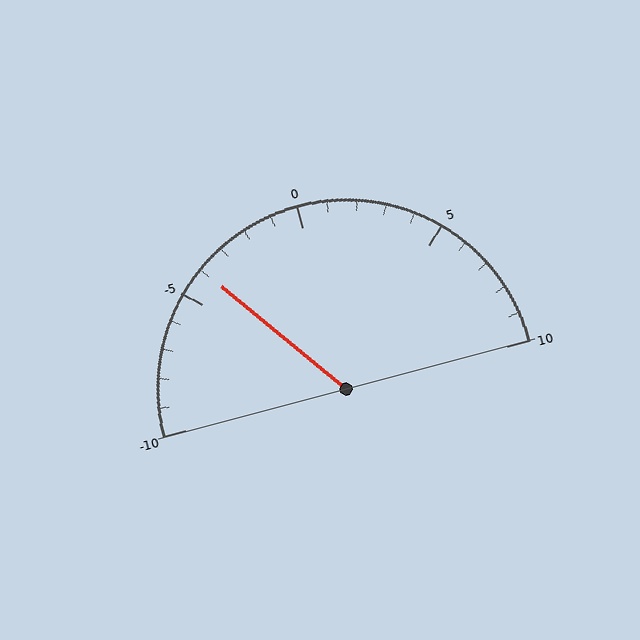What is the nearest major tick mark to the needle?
The nearest major tick mark is -5.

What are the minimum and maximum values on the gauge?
The gauge ranges from -10 to 10.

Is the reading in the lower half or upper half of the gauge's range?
The reading is in the lower half of the range (-10 to 10).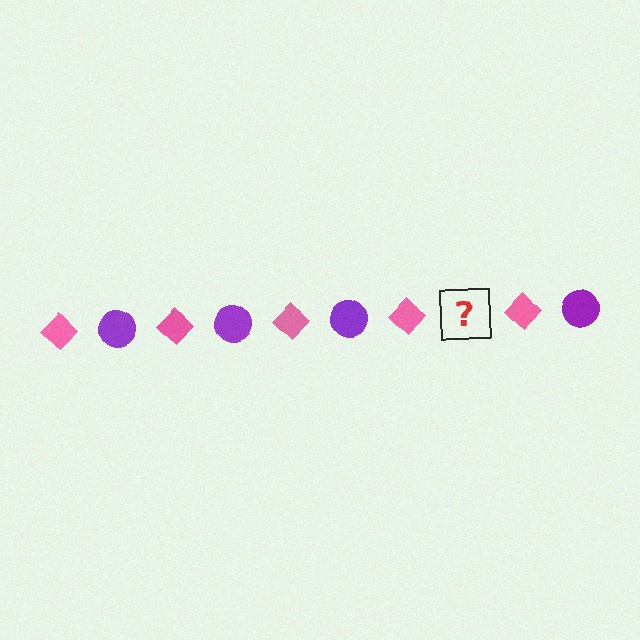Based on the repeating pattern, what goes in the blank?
The blank should be a purple circle.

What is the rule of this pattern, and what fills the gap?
The rule is that the pattern alternates between pink diamond and purple circle. The gap should be filled with a purple circle.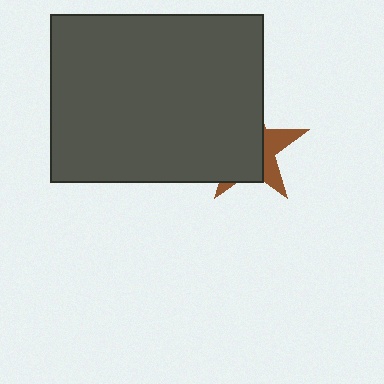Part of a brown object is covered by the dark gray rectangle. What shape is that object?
It is a star.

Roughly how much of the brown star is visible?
A small part of it is visible (roughly 33%).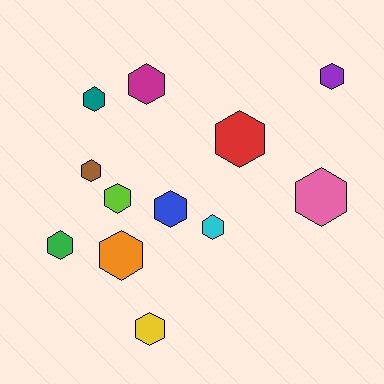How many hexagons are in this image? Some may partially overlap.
There are 12 hexagons.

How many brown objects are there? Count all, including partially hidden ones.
There is 1 brown object.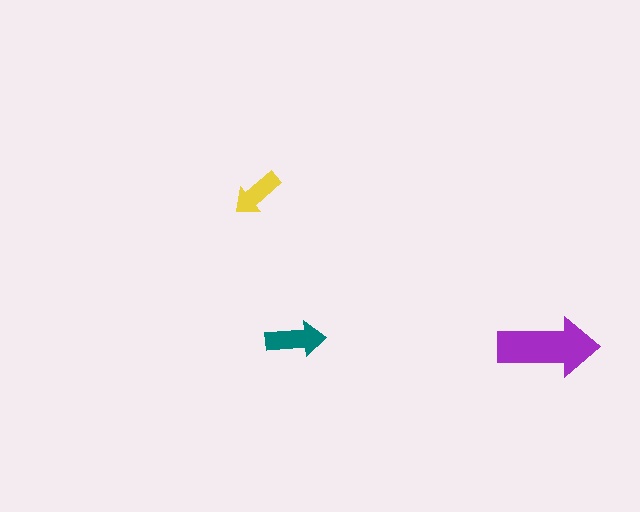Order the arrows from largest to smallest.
the purple one, the teal one, the yellow one.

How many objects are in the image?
There are 3 objects in the image.